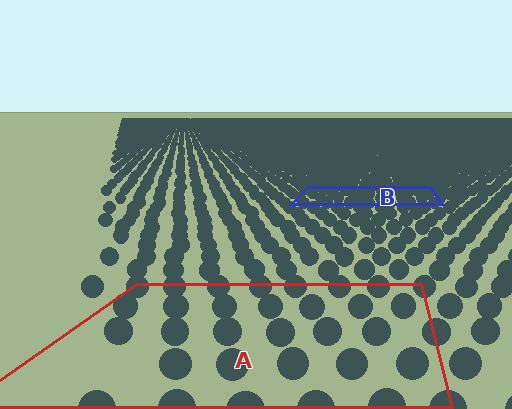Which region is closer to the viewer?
Region A is closer. The texture elements there are larger and more spread out.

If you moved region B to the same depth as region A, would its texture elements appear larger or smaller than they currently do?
They would appear larger. At a closer depth, the same texture elements are projected at a bigger on-screen size.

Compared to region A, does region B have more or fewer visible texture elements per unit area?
Region B has more texture elements per unit area — they are packed more densely because it is farther away.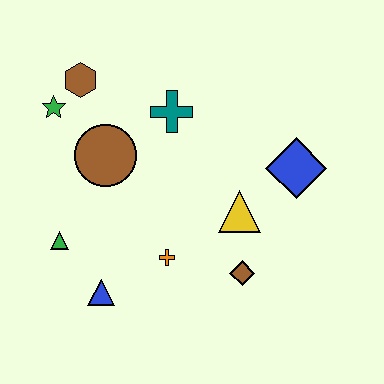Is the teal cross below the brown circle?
No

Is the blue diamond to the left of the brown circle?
No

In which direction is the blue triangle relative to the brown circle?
The blue triangle is below the brown circle.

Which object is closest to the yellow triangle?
The brown diamond is closest to the yellow triangle.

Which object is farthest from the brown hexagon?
The brown diamond is farthest from the brown hexagon.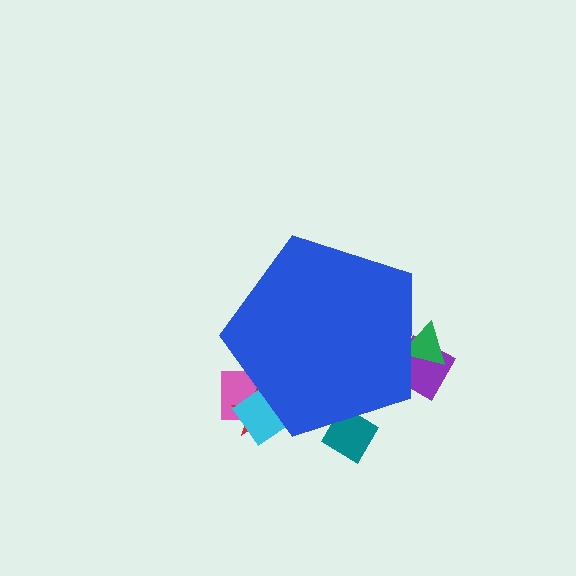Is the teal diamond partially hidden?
Yes, the teal diamond is partially hidden behind the blue pentagon.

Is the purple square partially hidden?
Yes, the purple square is partially hidden behind the blue pentagon.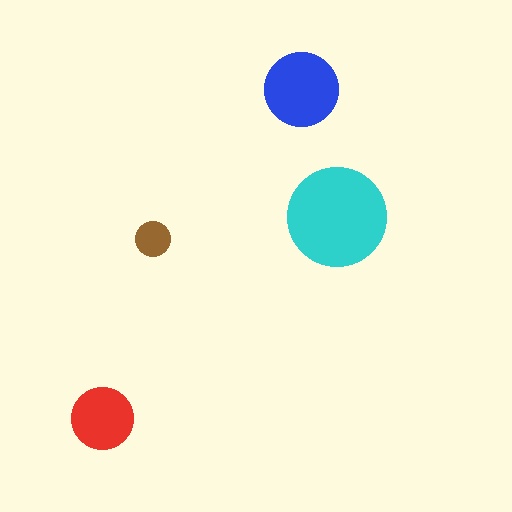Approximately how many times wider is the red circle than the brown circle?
About 1.5 times wider.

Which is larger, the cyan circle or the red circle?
The cyan one.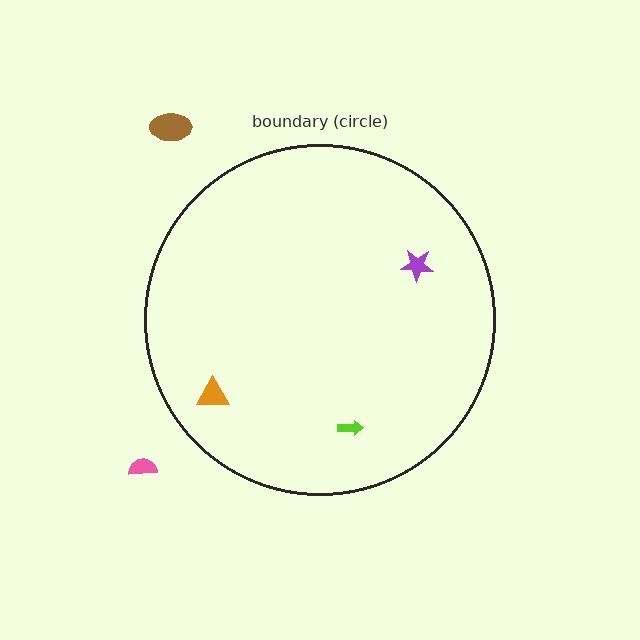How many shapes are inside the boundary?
3 inside, 2 outside.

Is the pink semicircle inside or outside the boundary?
Outside.